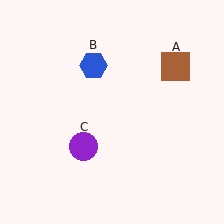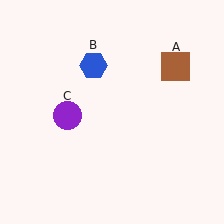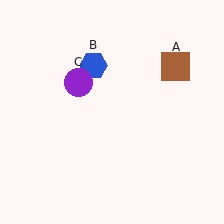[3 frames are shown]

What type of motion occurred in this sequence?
The purple circle (object C) rotated clockwise around the center of the scene.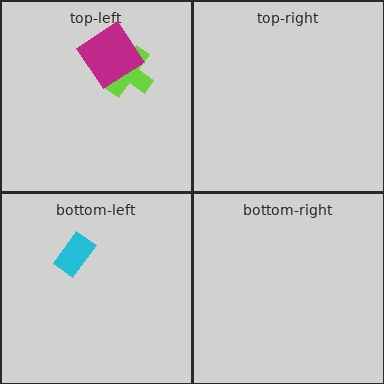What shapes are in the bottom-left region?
The cyan rectangle.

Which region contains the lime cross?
The top-left region.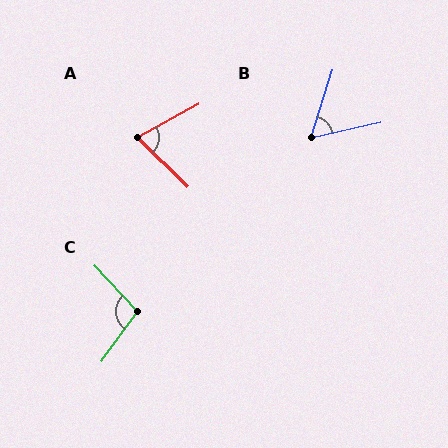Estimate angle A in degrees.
Approximately 73 degrees.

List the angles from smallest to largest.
B (60°), A (73°), C (101°).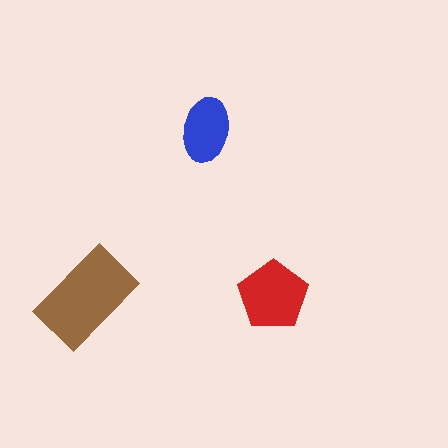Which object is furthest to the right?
The red pentagon is rightmost.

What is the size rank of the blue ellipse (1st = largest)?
3rd.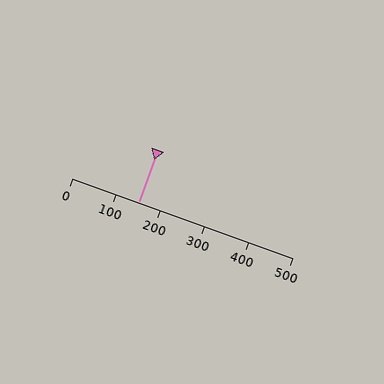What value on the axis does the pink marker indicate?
The marker indicates approximately 150.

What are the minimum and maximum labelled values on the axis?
The axis runs from 0 to 500.